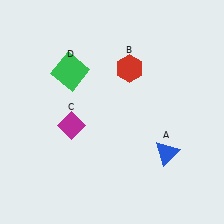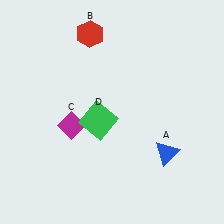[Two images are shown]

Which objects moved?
The objects that moved are: the red hexagon (B), the green square (D).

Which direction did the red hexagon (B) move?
The red hexagon (B) moved left.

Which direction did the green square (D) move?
The green square (D) moved down.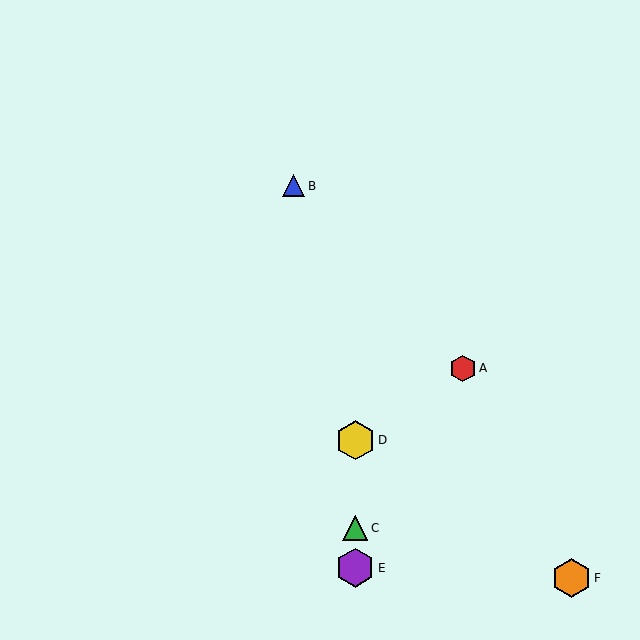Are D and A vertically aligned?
No, D is at x≈355 and A is at x≈463.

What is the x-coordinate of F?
Object F is at x≈572.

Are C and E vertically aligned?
Yes, both are at x≈355.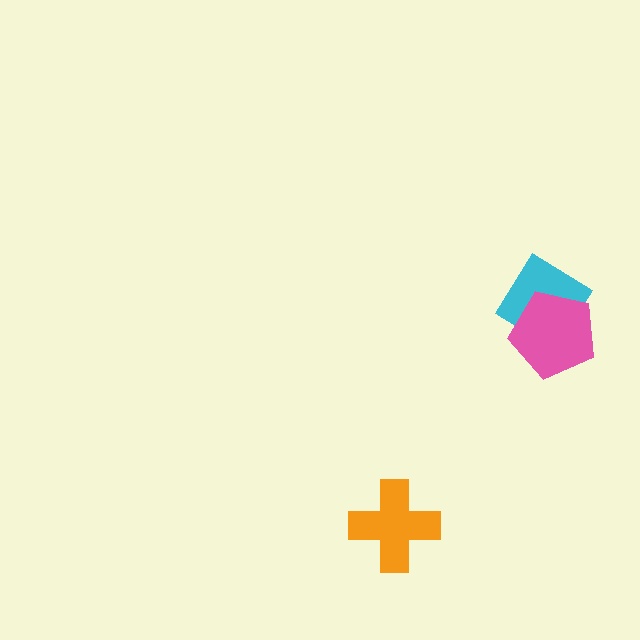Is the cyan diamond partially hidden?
Yes, it is partially covered by another shape.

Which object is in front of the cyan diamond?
The pink pentagon is in front of the cyan diamond.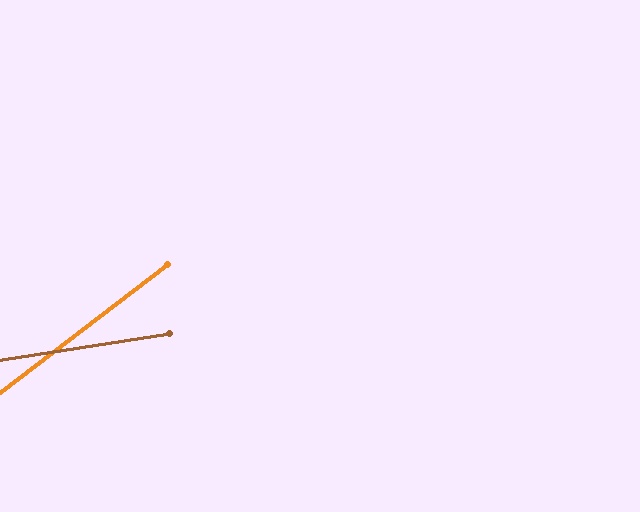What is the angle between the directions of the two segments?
Approximately 28 degrees.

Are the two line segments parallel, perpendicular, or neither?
Neither parallel nor perpendicular — they differ by about 28°.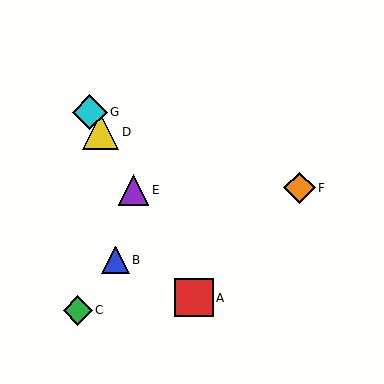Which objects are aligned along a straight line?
Objects A, D, E, G are aligned along a straight line.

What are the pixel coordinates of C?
Object C is at (78, 310).